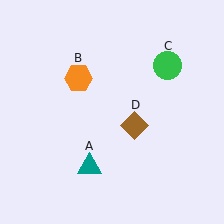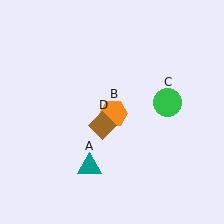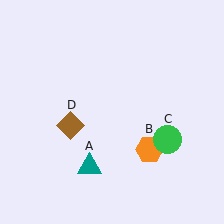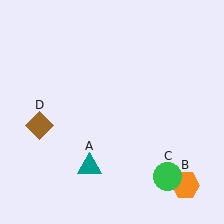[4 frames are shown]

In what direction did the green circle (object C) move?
The green circle (object C) moved down.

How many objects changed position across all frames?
3 objects changed position: orange hexagon (object B), green circle (object C), brown diamond (object D).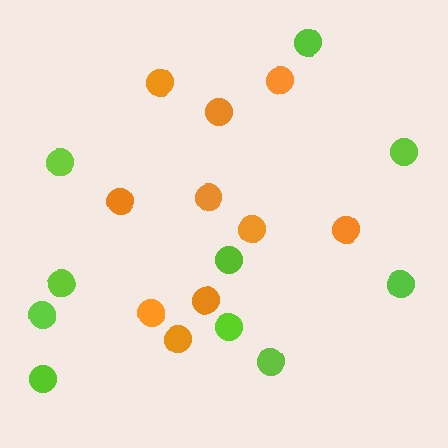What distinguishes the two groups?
There are 2 groups: one group of orange circles (10) and one group of lime circles (10).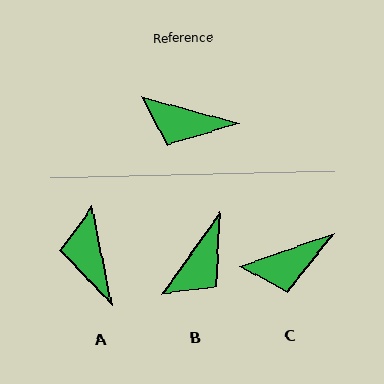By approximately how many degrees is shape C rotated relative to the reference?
Approximately 34 degrees counter-clockwise.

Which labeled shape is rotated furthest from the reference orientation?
B, about 70 degrees away.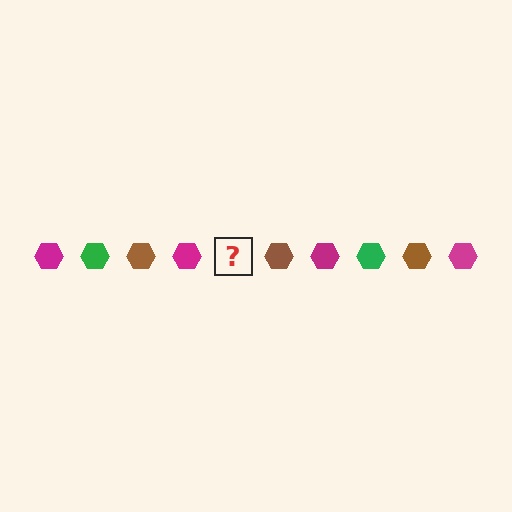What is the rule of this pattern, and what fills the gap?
The rule is that the pattern cycles through magenta, green, brown hexagons. The gap should be filled with a green hexagon.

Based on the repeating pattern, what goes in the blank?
The blank should be a green hexagon.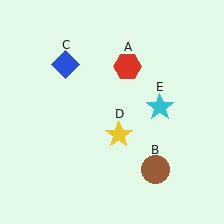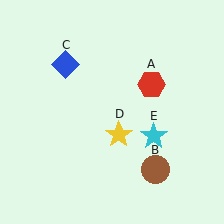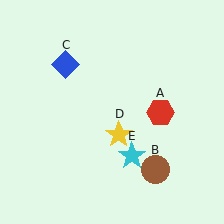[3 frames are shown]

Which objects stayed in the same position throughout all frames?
Brown circle (object B) and blue diamond (object C) and yellow star (object D) remained stationary.